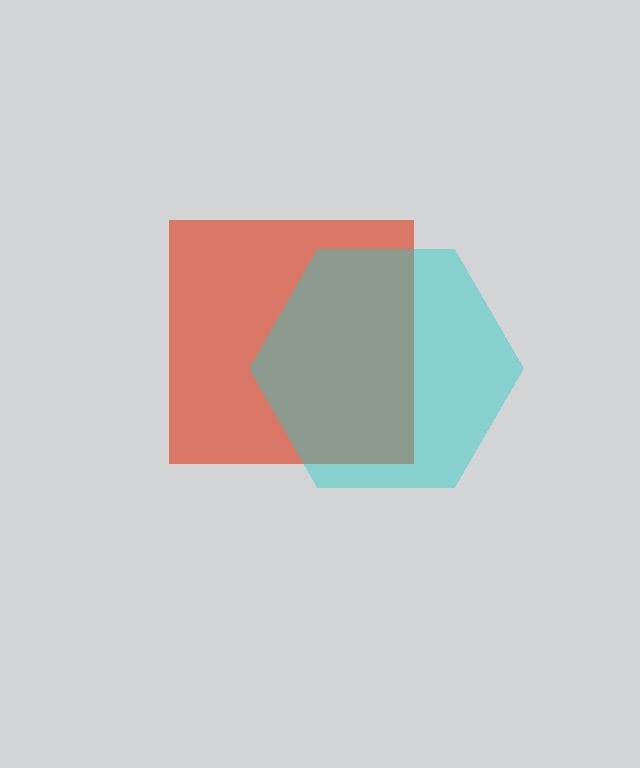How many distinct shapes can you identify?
There are 2 distinct shapes: a red square, a cyan hexagon.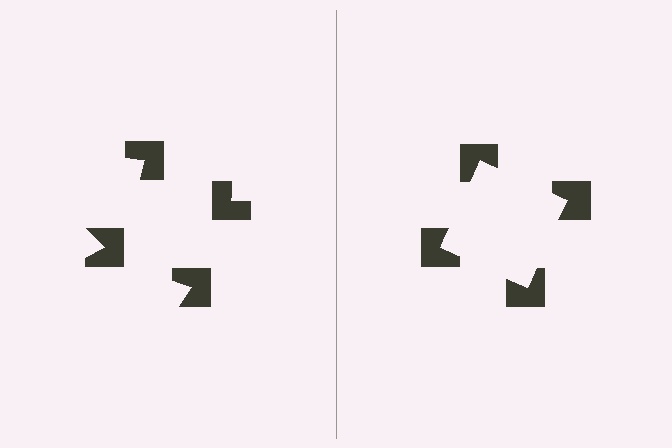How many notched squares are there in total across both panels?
8 — 4 on each side.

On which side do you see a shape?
An illusory square appears on the right side. On the left side the wedge cuts are rotated, so no coherent shape forms.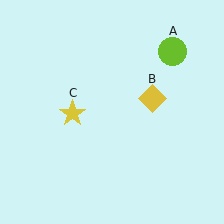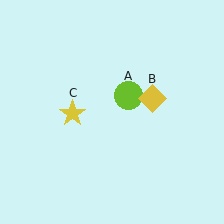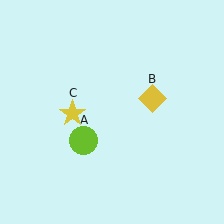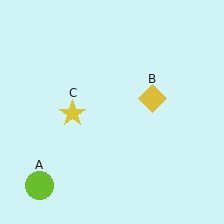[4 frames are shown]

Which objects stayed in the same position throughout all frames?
Yellow diamond (object B) and yellow star (object C) remained stationary.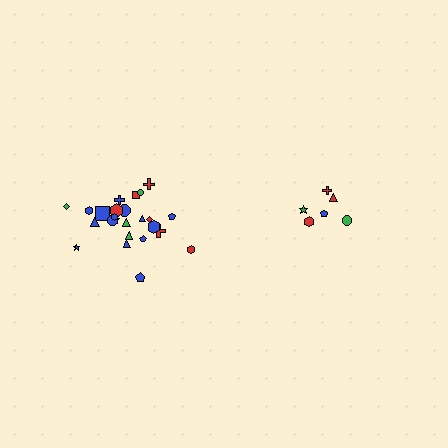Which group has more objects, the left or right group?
The left group.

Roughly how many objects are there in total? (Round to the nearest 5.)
Roughly 30 objects in total.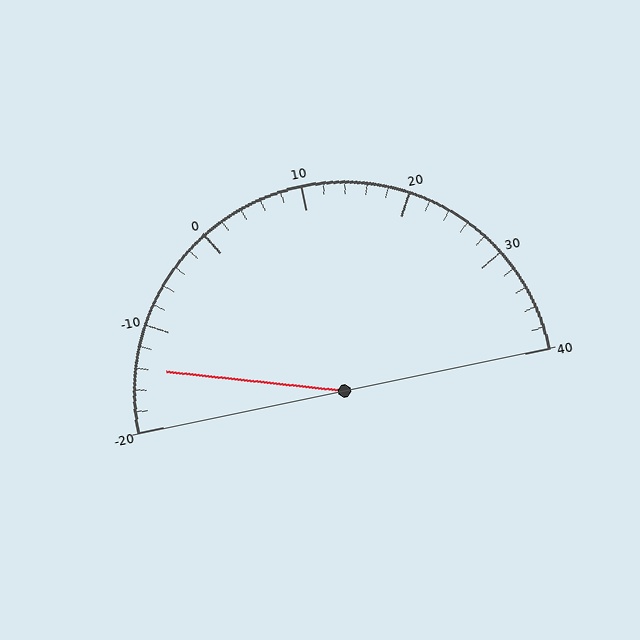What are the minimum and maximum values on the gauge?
The gauge ranges from -20 to 40.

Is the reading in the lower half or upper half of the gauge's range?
The reading is in the lower half of the range (-20 to 40).